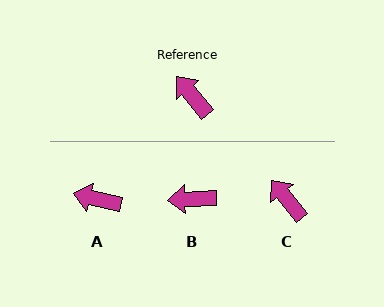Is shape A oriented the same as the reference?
No, it is off by about 38 degrees.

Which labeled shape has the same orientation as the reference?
C.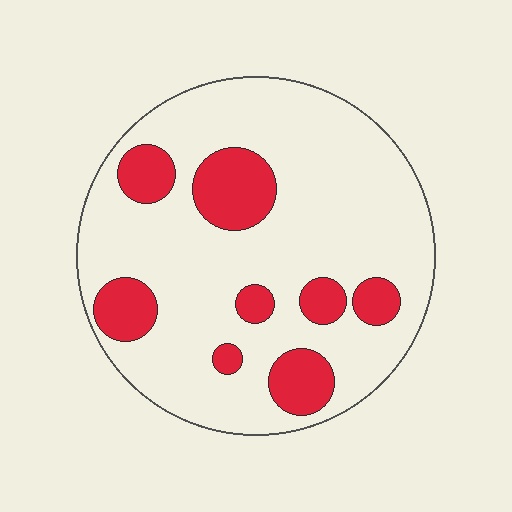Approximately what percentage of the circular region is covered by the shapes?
Approximately 20%.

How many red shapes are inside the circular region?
8.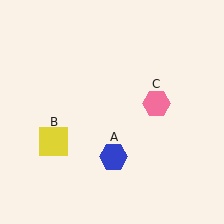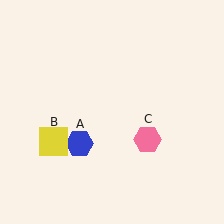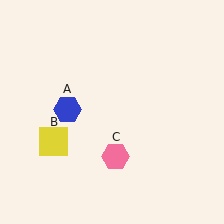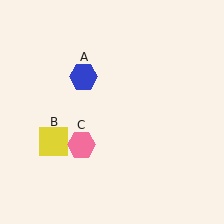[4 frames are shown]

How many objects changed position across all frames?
2 objects changed position: blue hexagon (object A), pink hexagon (object C).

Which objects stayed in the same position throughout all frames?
Yellow square (object B) remained stationary.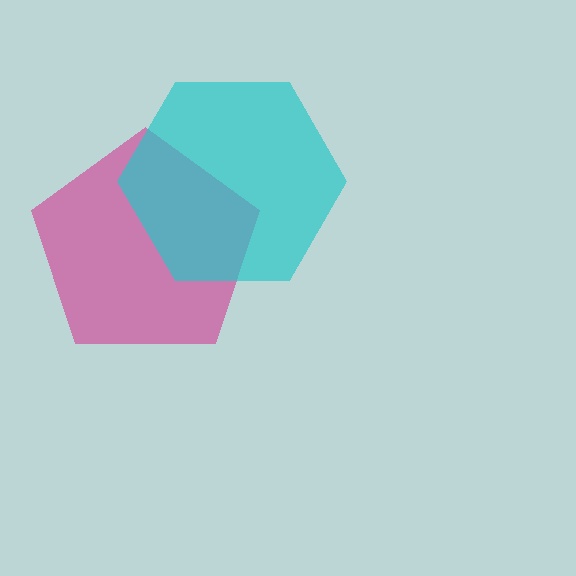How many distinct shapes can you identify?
There are 2 distinct shapes: a magenta pentagon, a cyan hexagon.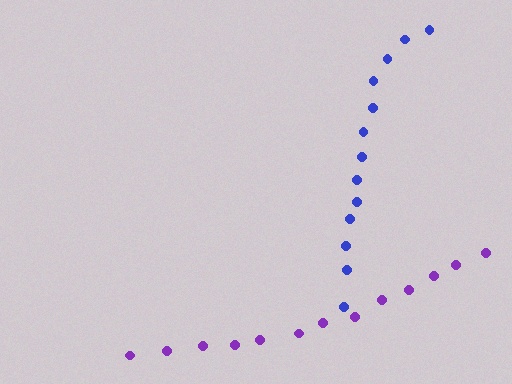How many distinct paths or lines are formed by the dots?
There are 2 distinct paths.